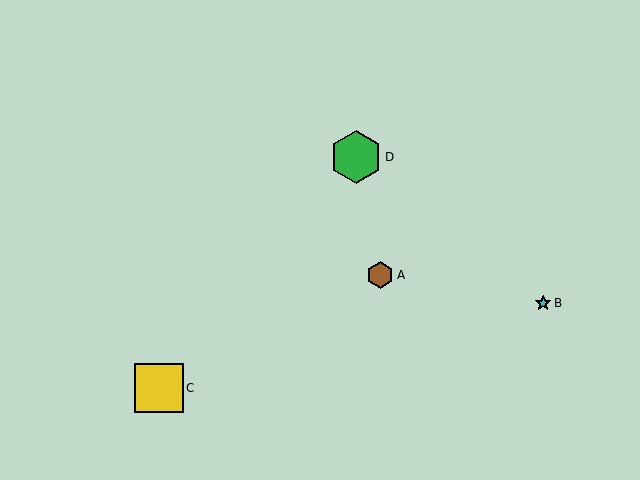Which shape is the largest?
The green hexagon (labeled D) is the largest.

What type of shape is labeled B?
Shape B is a cyan star.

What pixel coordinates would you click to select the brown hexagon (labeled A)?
Click at (380, 275) to select the brown hexagon A.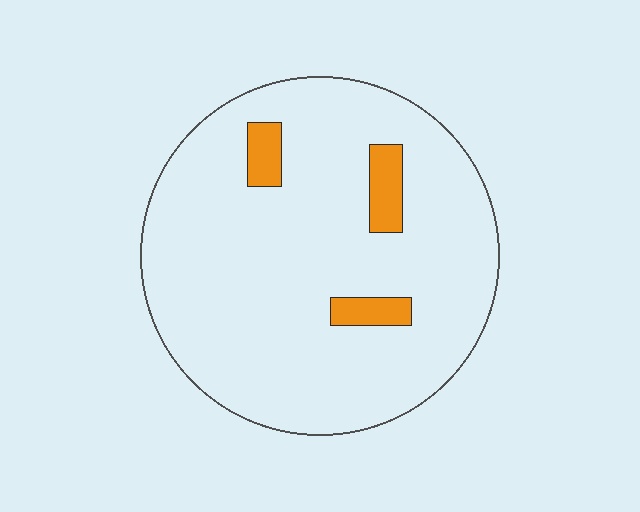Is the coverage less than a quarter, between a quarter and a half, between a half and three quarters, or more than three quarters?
Less than a quarter.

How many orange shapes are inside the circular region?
3.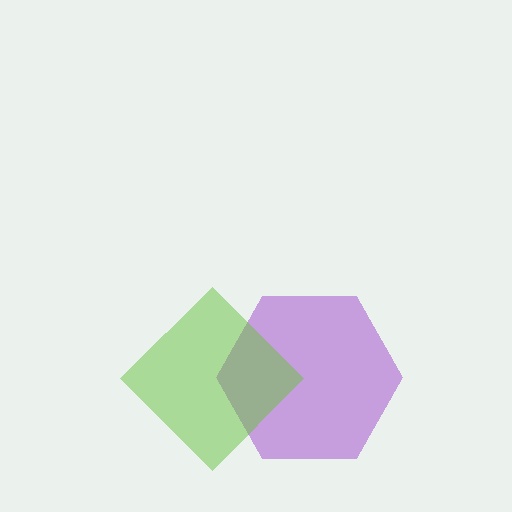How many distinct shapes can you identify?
There are 2 distinct shapes: a purple hexagon, a lime diamond.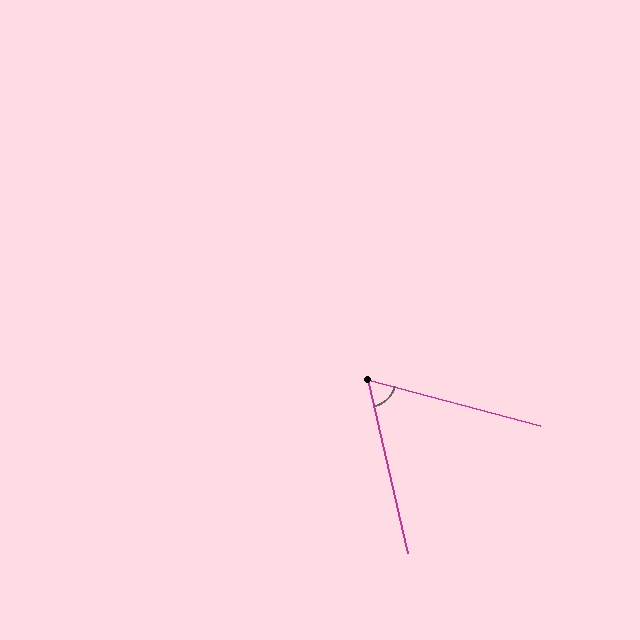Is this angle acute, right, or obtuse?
It is acute.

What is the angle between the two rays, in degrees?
Approximately 62 degrees.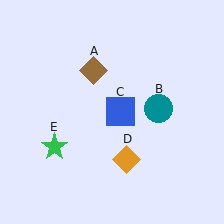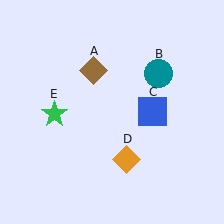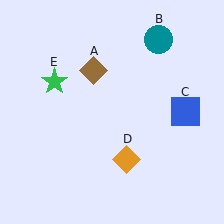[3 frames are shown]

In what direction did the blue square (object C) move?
The blue square (object C) moved right.